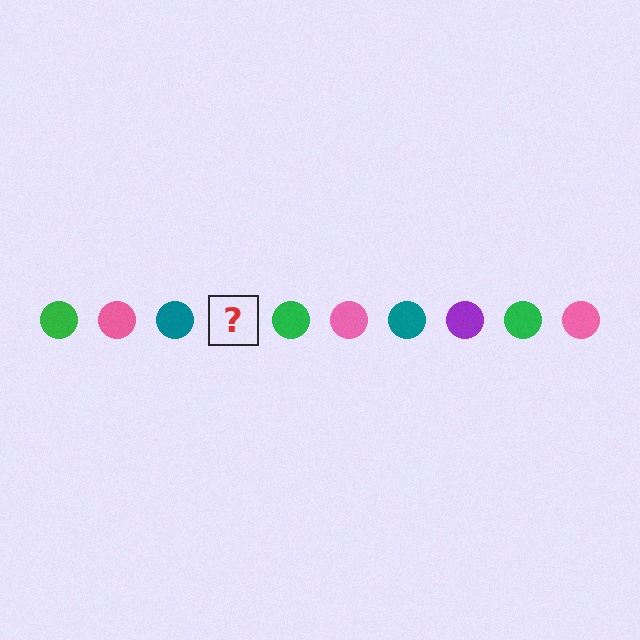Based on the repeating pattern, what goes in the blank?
The blank should be a purple circle.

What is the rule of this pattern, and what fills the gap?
The rule is that the pattern cycles through green, pink, teal, purple circles. The gap should be filled with a purple circle.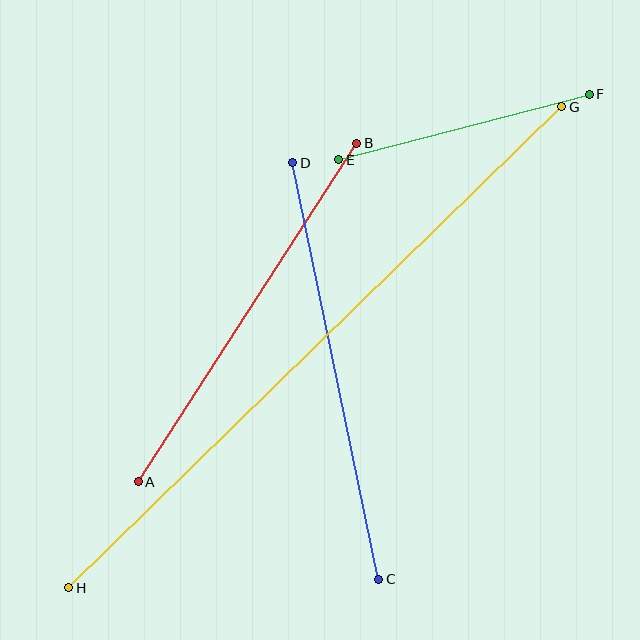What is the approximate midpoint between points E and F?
The midpoint is at approximately (464, 127) pixels.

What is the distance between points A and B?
The distance is approximately 403 pixels.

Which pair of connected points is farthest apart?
Points G and H are farthest apart.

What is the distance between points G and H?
The distance is approximately 688 pixels.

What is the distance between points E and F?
The distance is approximately 259 pixels.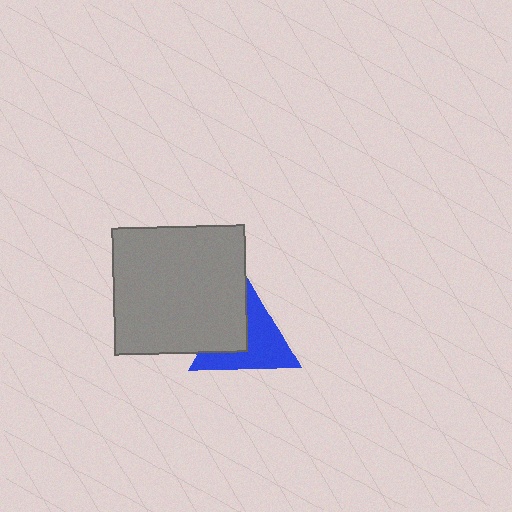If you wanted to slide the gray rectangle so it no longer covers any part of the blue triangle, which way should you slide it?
Slide it left — that is the most direct way to separate the two shapes.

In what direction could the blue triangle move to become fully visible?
The blue triangle could move right. That would shift it out from behind the gray rectangle entirely.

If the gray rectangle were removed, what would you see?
You would see the complete blue triangle.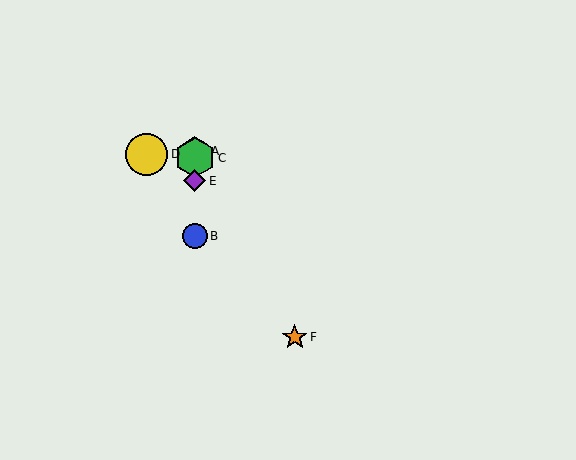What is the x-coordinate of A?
Object A is at x≈195.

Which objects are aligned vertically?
Objects A, B, C, E are aligned vertically.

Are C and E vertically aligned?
Yes, both are at x≈195.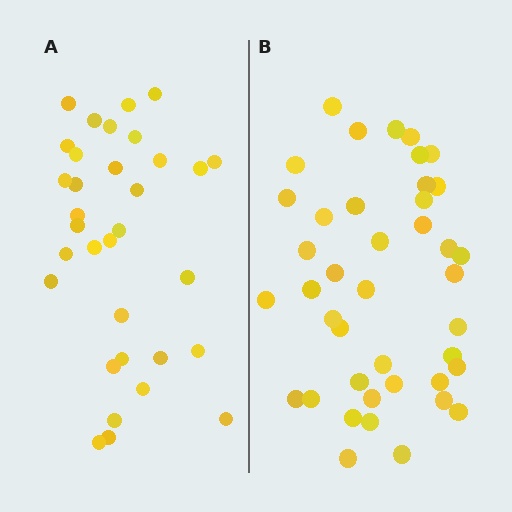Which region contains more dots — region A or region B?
Region B (the right region) has more dots.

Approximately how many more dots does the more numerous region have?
Region B has roughly 8 or so more dots than region A.